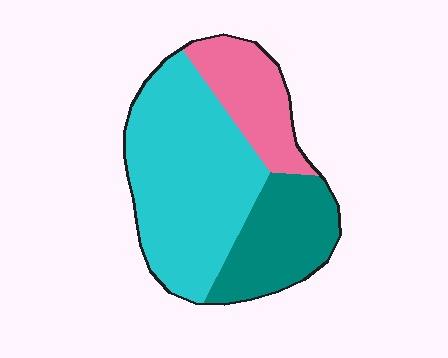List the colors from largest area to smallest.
From largest to smallest: cyan, teal, pink.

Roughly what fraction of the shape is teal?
Teal covers around 25% of the shape.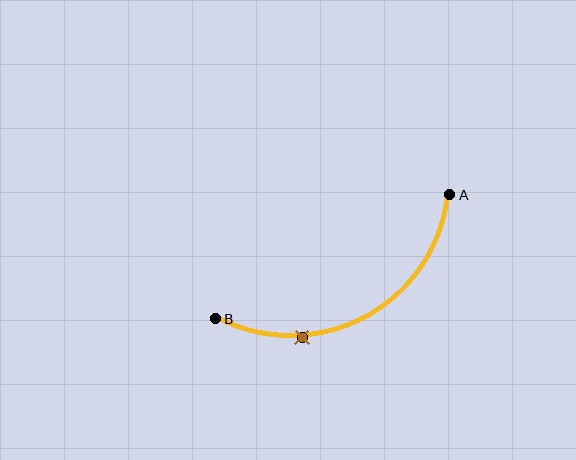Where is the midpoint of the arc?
The arc midpoint is the point on the curve farthest from the straight line joining A and B. It sits below that line.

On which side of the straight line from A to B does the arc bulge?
The arc bulges below the straight line connecting A and B.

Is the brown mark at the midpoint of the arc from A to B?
No. The brown mark lies on the arc but is closer to endpoint B. The arc midpoint would be at the point on the curve equidistant along the arc from both A and B.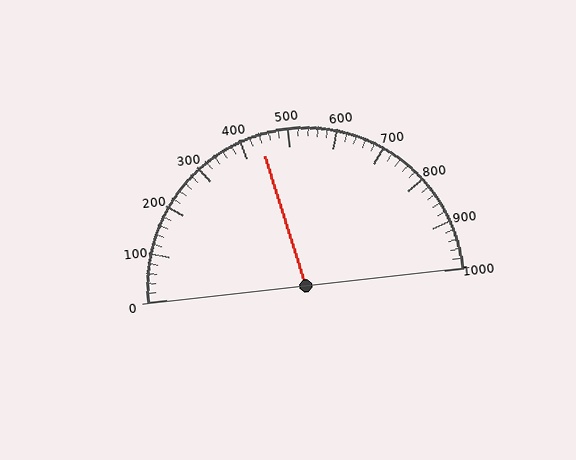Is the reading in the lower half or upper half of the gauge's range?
The reading is in the lower half of the range (0 to 1000).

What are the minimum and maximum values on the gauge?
The gauge ranges from 0 to 1000.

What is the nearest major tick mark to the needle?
The nearest major tick mark is 400.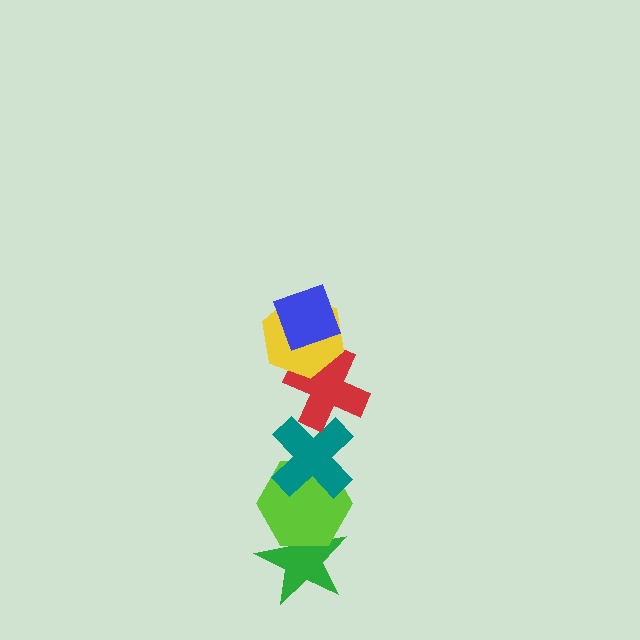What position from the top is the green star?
The green star is 6th from the top.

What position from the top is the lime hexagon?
The lime hexagon is 5th from the top.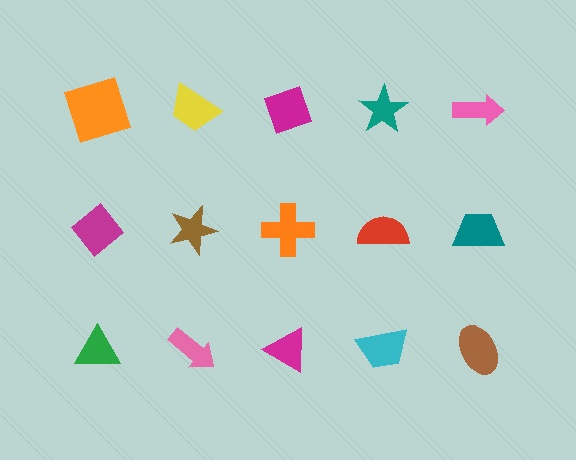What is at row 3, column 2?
A pink arrow.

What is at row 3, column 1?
A green triangle.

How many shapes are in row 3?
5 shapes.